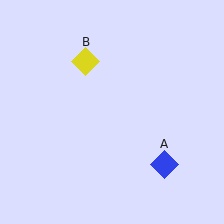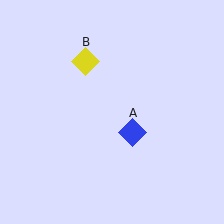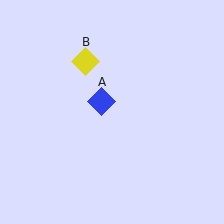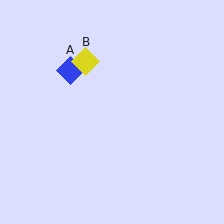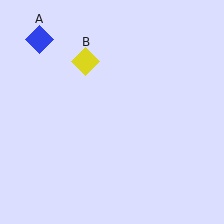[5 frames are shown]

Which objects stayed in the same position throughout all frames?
Yellow diamond (object B) remained stationary.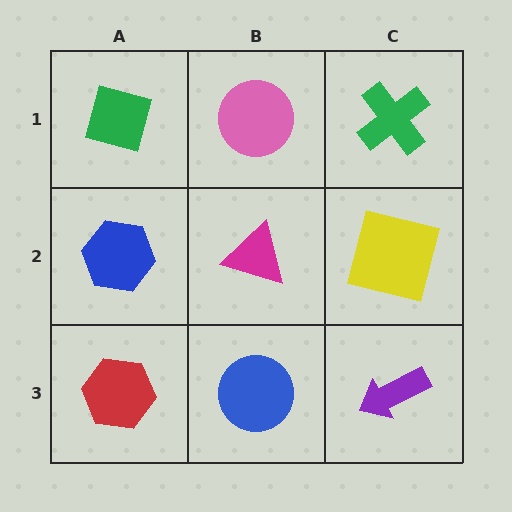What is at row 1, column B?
A pink circle.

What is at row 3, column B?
A blue circle.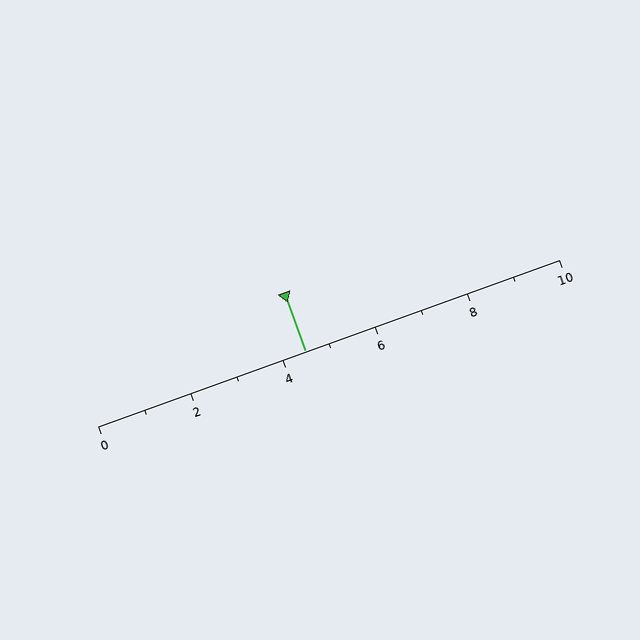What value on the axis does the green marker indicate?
The marker indicates approximately 4.5.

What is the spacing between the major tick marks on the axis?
The major ticks are spaced 2 apart.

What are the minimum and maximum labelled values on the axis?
The axis runs from 0 to 10.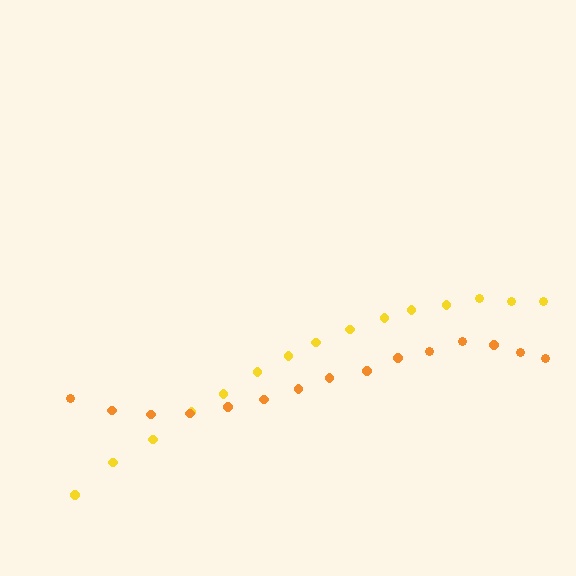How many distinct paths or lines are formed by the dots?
There are 2 distinct paths.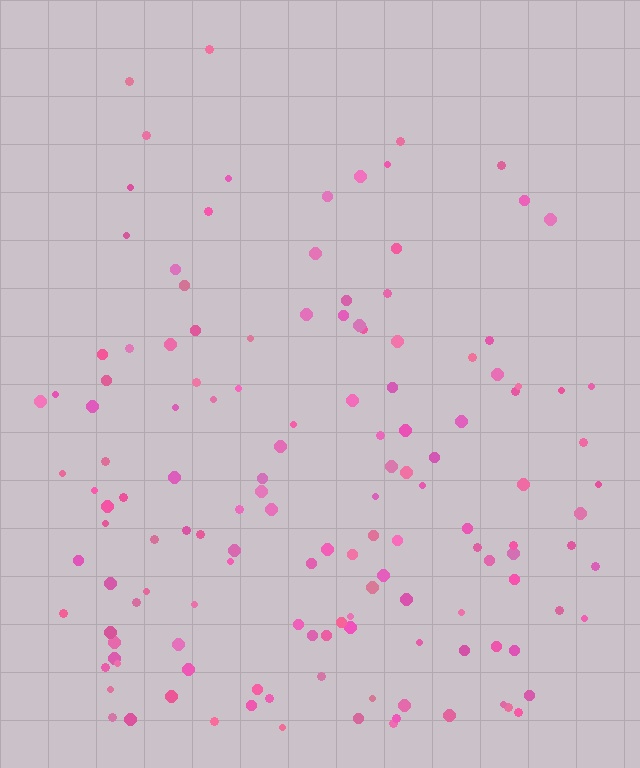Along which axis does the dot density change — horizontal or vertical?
Vertical.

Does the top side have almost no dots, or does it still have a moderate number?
Still a moderate number, just noticeably fewer than the bottom.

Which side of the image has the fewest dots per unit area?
The top.